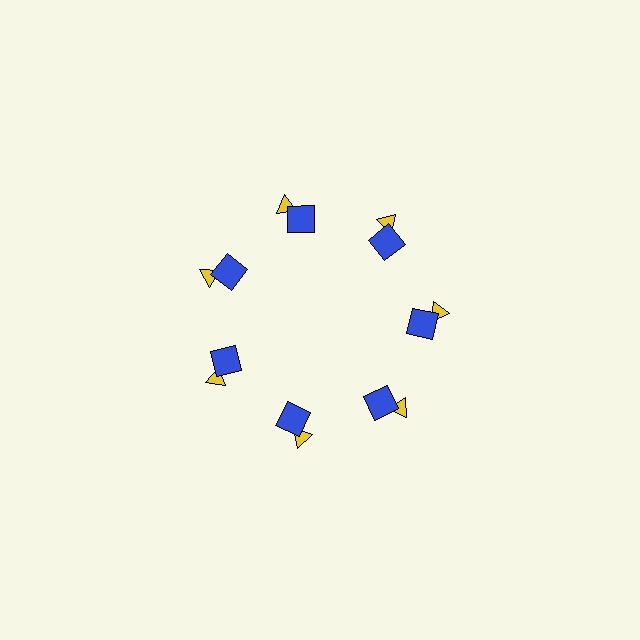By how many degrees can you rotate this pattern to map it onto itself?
The pattern maps onto itself every 51 degrees of rotation.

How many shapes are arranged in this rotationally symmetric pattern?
There are 14 shapes, arranged in 7 groups of 2.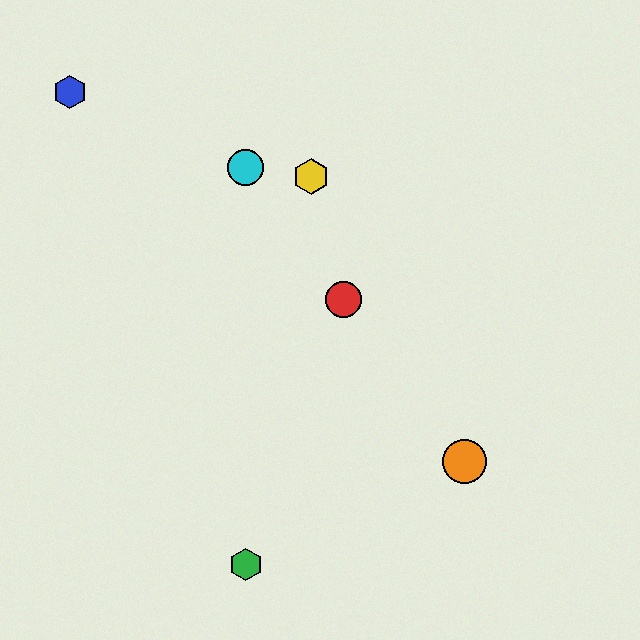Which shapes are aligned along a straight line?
The red circle, the purple star, the orange circle, the cyan circle are aligned along a straight line.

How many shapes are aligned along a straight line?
4 shapes (the red circle, the purple star, the orange circle, the cyan circle) are aligned along a straight line.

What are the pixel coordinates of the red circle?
The red circle is at (344, 299).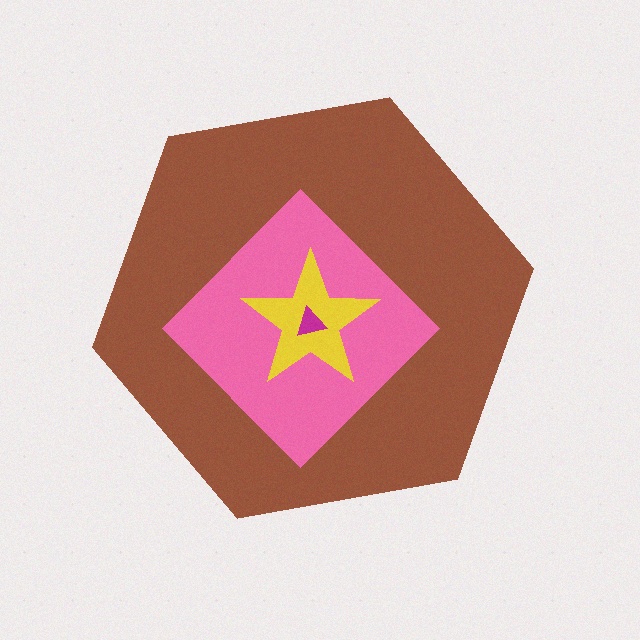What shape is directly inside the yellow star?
The magenta triangle.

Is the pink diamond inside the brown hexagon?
Yes.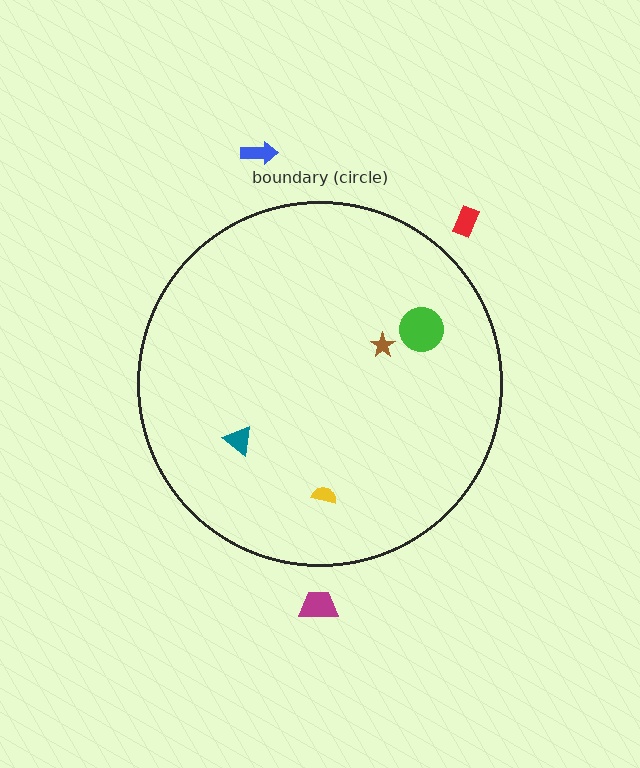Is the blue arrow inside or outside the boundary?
Outside.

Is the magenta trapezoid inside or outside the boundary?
Outside.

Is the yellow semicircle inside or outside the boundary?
Inside.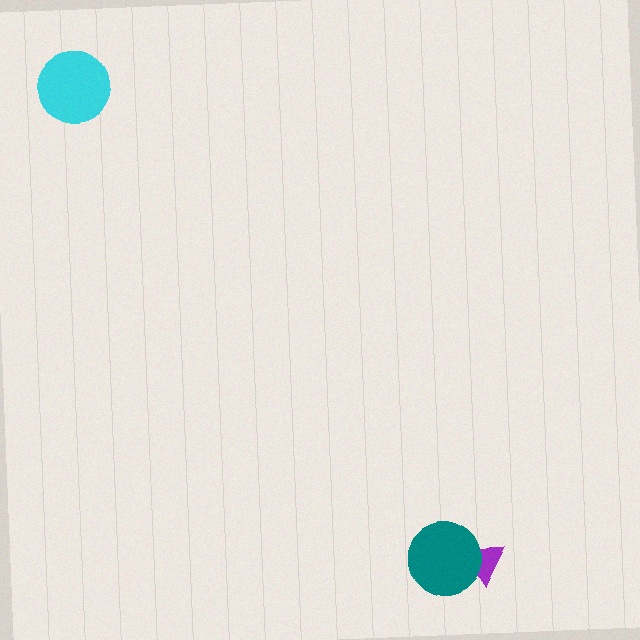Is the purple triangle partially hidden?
Yes, it is partially covered by another shape.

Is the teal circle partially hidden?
No, no other shape covers it.